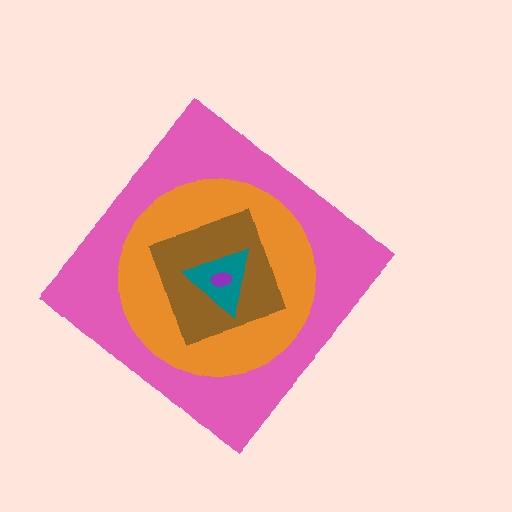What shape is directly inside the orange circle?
The brown square.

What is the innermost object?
The purple ellipse.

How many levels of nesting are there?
5.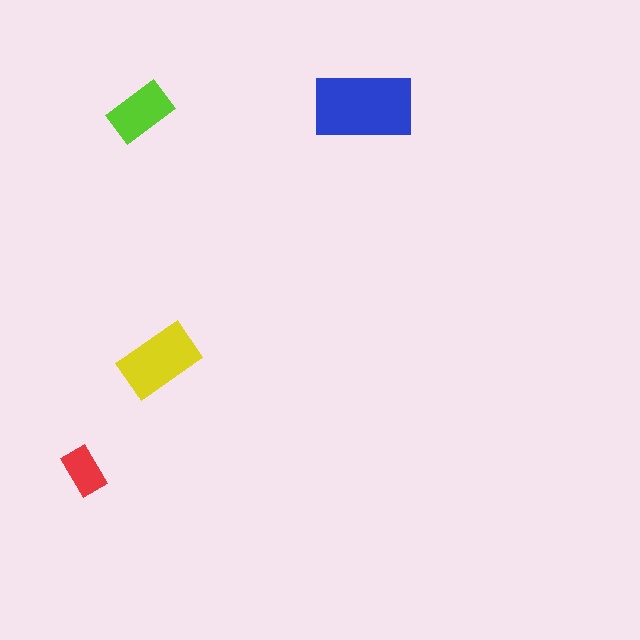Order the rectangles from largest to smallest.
the blue one, the yellow one, the lime one, the red one.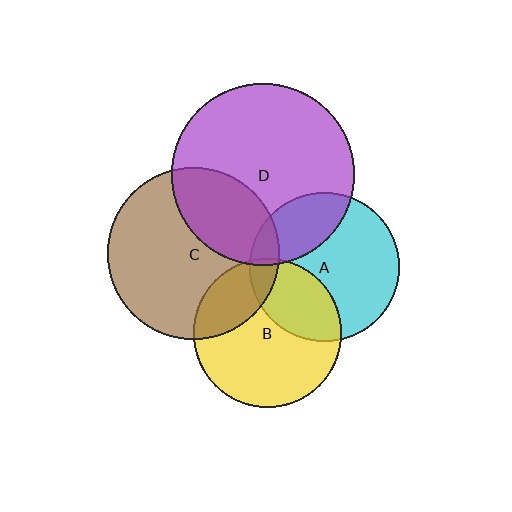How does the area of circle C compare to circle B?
Approximately 1.3 times.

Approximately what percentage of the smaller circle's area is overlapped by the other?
Approximately 5%.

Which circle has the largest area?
Circle D (purple).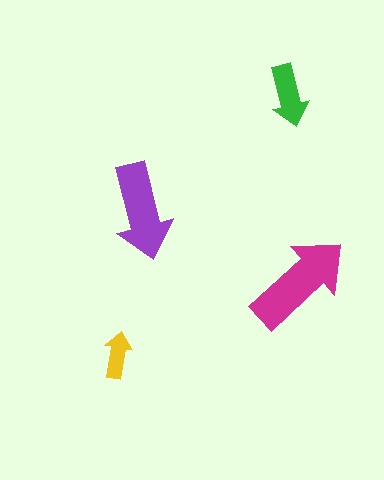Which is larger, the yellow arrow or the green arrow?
The green one.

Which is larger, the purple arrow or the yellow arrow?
The purple one.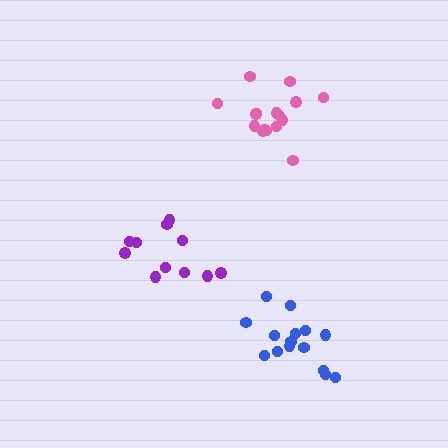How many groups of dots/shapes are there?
There are 3 groups.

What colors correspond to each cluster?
The clusters are colored: pink, purple, blue.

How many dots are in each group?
Group 1: 16 dots, Group 2: 11 dots, Group 3: 15 dots (42 total).